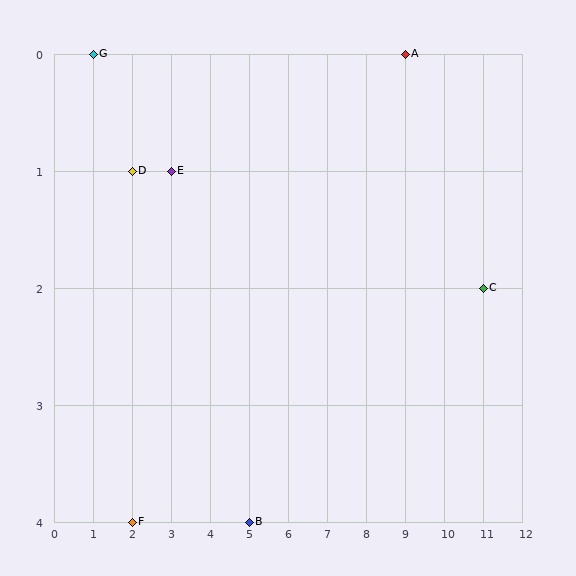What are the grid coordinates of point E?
Point E is at grid coordinates (3, 1).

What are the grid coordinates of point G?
Point G is at grid coordinates (1, 0).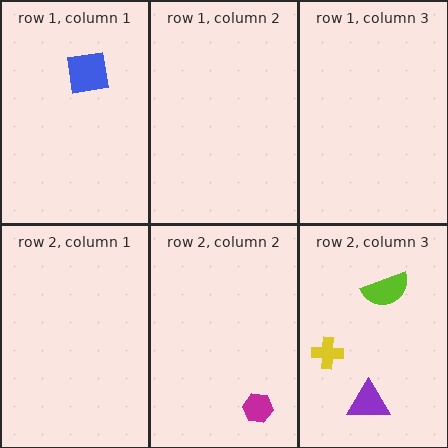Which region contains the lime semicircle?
The row 2, column 3 region.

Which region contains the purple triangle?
The row 2, column 3 region.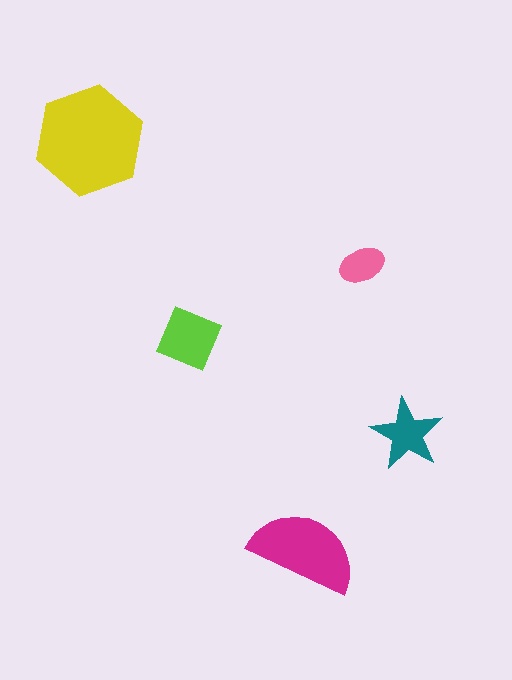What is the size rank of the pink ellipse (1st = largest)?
5th.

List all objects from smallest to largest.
The pink ellipse, the teal star, the lime square, the magenta semicircle, the yellow hexagon.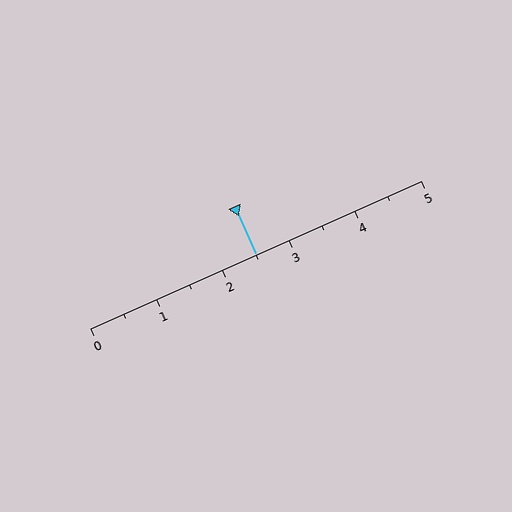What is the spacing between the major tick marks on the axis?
The major ticks are spaced 1 apart.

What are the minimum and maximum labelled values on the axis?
The axis runs from 0 to 5.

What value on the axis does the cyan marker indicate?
The marker indicates approximately 2.5.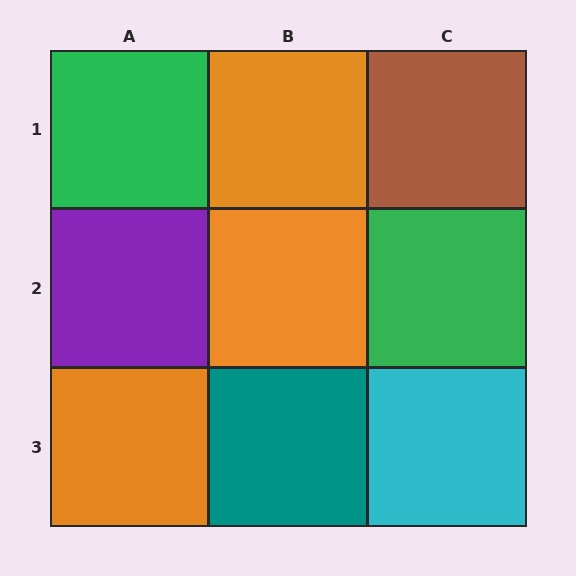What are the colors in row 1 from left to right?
Green, orange, brown.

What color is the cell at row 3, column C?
Cyan.